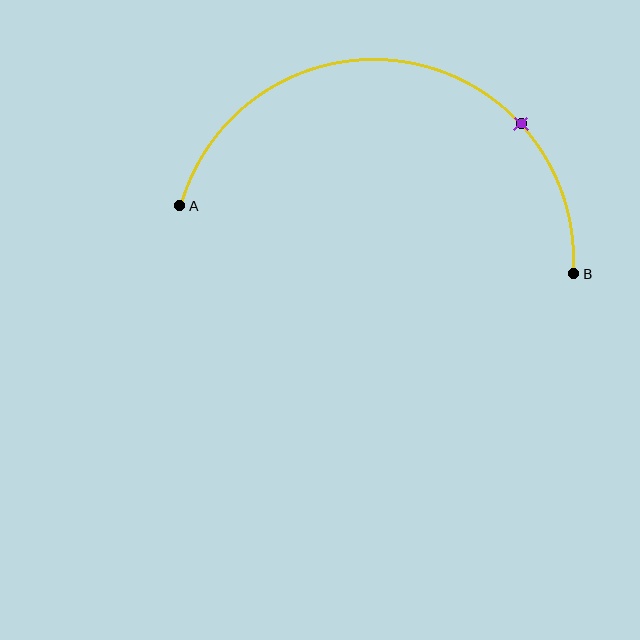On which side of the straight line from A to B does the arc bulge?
The arc bulges above the straight line connecting A and B.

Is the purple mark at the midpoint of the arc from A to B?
No. The purple mark lies on the arc but is closer to endpoint B. The arc midpoint would be at the point on the curve equidistant along the arc from both A and B.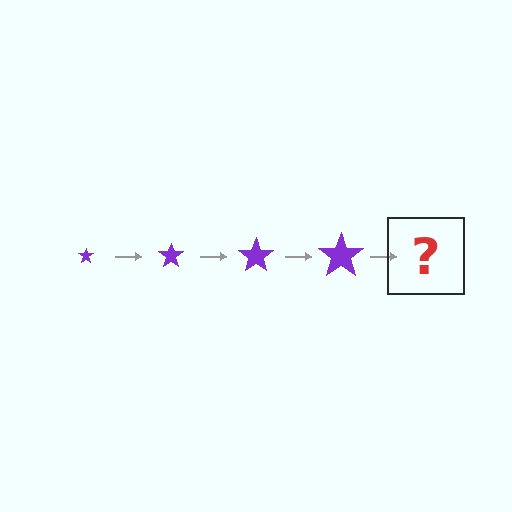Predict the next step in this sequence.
The next step is a purple star, larger than the previous one.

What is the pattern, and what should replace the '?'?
The pattern is that the star gets progressively larger each step. The '?' should be a purple star, larger than the previous one.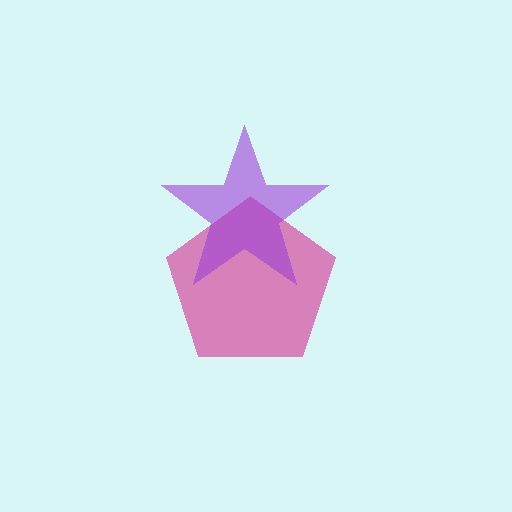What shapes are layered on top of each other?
The layered shapes are: a magenta pentagon, a purple star.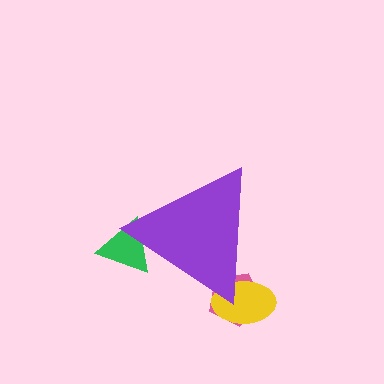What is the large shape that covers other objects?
A purple triangle.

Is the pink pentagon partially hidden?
Yes, the pink pentagon is partially hidden behind the purple triangle.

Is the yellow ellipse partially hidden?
Yes, the yellow ellipse is partially hidden behind the purple triangle.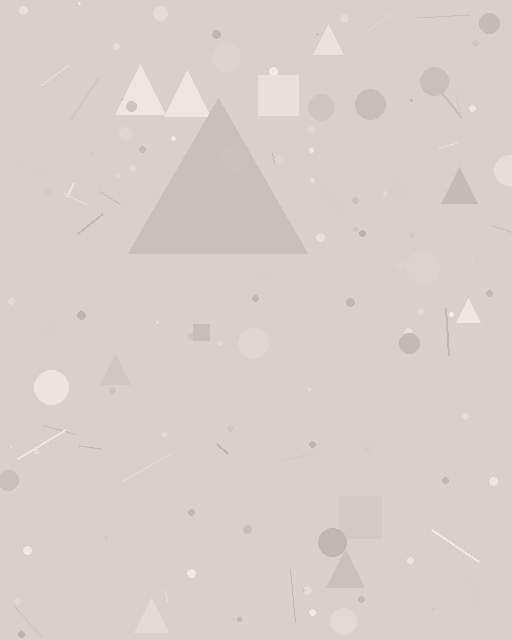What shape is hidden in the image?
A triangle is hidden in the image.